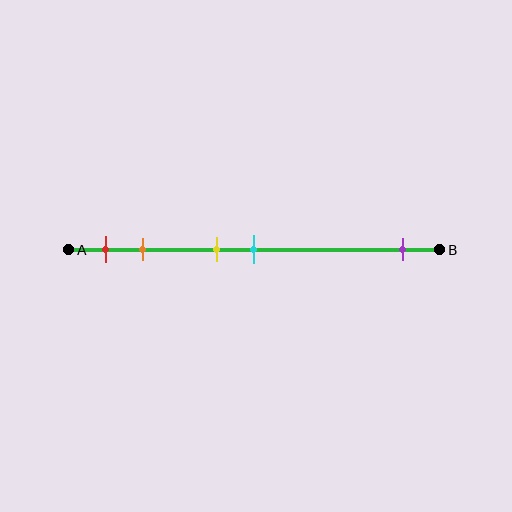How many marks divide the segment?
There are 5 marks dividing the segment.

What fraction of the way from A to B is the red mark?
The red mark is approximately 10% (0.1) of the way from A to B.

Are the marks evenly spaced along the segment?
No, the marks are not evenly spaced.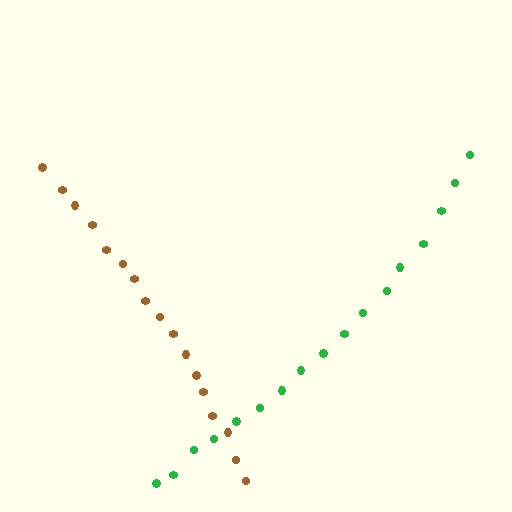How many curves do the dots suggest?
There are 2 distinct paths.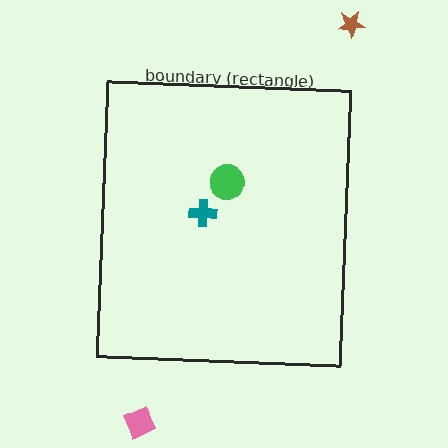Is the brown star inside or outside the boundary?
Outside.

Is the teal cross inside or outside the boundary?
Inside.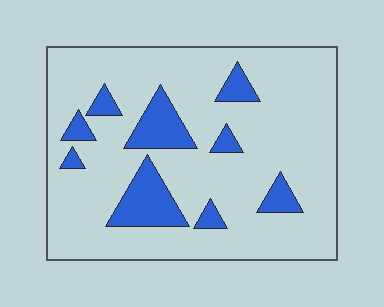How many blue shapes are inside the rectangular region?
9.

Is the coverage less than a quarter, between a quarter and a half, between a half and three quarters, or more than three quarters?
Less than a quarter.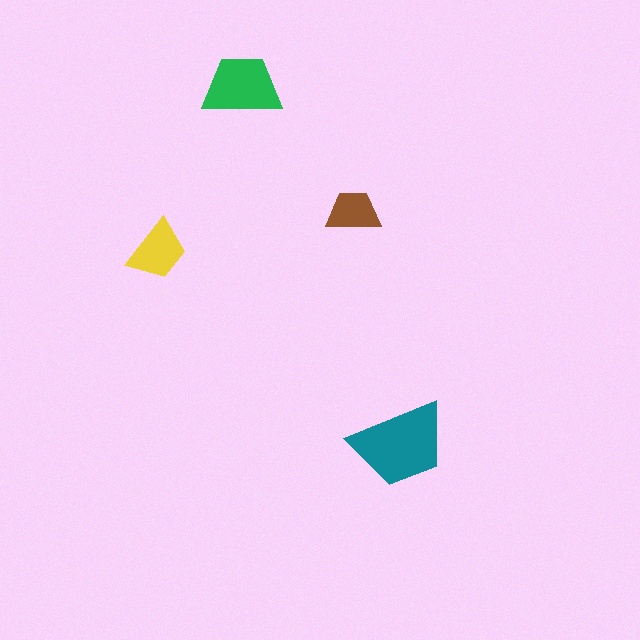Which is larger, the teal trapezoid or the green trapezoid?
The teal one.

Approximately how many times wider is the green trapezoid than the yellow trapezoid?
About 1.5 times wider.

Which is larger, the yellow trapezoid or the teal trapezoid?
The teal one.